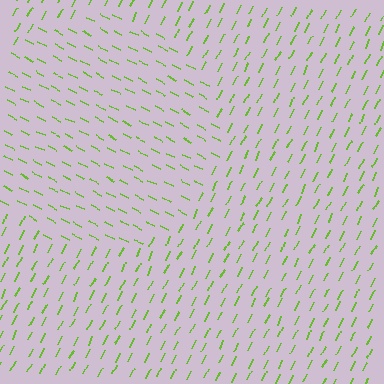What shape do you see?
I see a circle.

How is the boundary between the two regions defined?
The boundary is defined purely by a change in line orientation (approximately 90 degrees difference). All lines are the same color and thickness.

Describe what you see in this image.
The image is filled with small lime line segments. A circle region in the image has lines oriented differently from the surrounding lines, creating a visible texture boundary.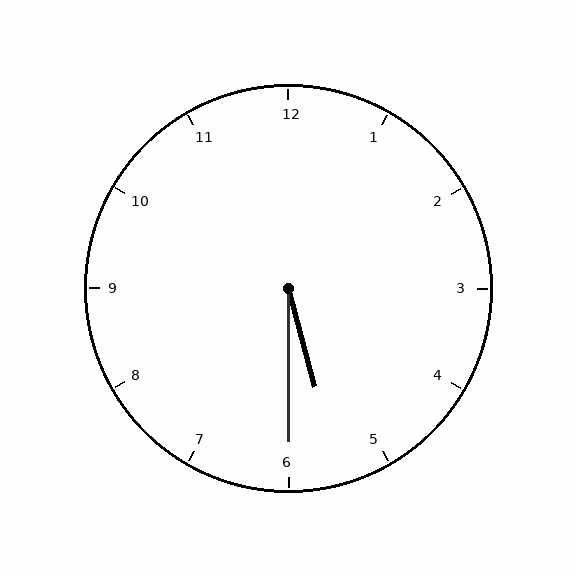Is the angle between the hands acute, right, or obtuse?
It is acute.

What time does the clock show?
5:30.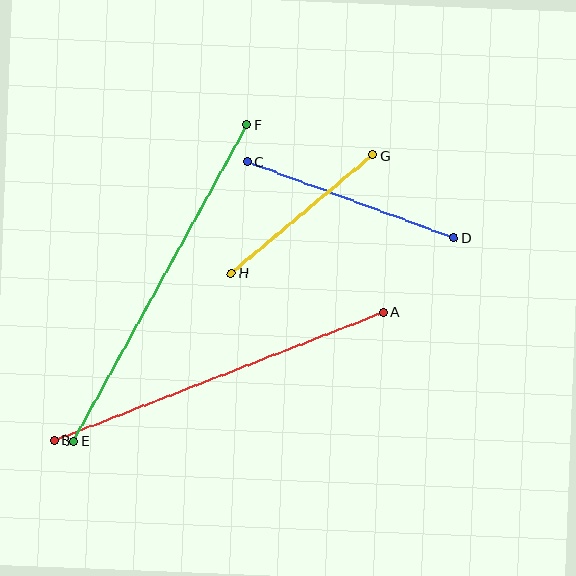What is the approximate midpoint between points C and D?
The midpoint is at approximately (350, 200) pixels.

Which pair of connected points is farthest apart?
Points E and F are farthest apart.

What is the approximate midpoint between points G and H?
The midpoint is at approximately (302, 214) pixels.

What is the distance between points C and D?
The distance is approximately 220 pixels.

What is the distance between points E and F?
The distance is approximately 361 pixels.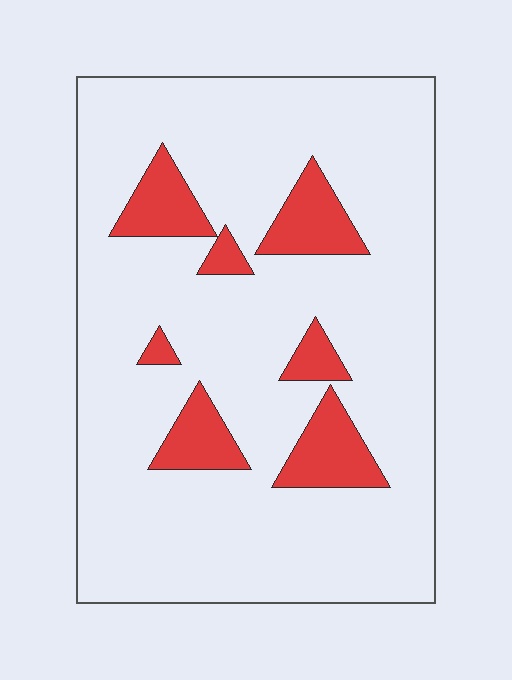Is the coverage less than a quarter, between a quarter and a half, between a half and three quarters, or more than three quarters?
Less than a quarter.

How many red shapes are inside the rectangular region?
7.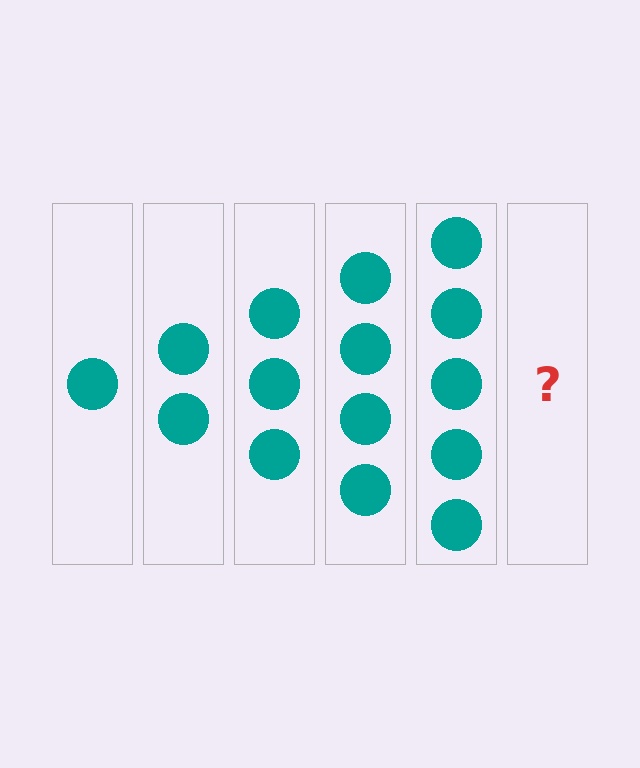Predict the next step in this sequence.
The next step is 6 circles.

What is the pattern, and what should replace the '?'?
The pattern is that each step adds one more circle. The '?' should be 6 circles.